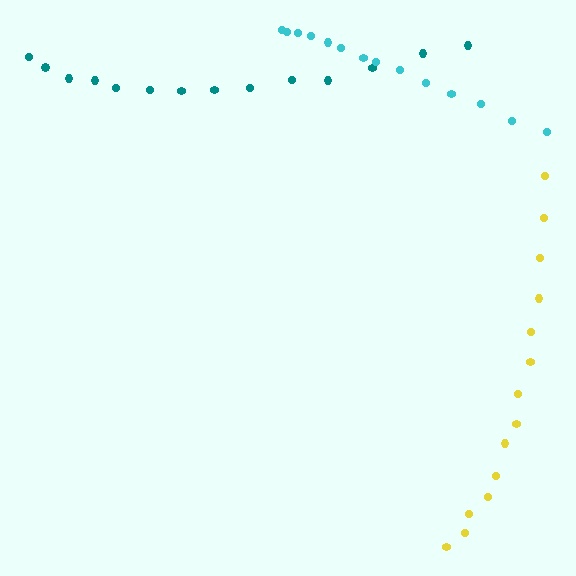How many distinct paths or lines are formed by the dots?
There are 3 distinct paths.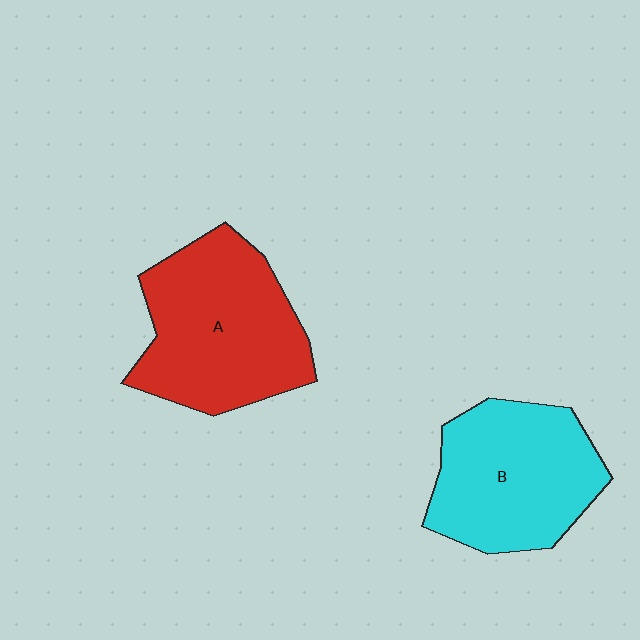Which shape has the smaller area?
Shape B (cyan).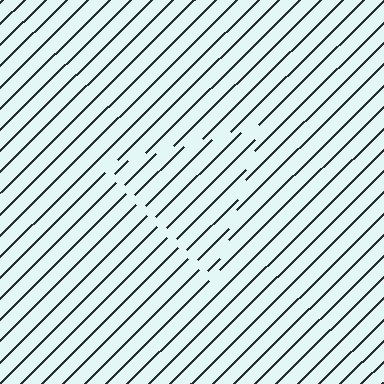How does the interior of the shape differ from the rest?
The interior of the shape contains the same grating, shifted by half a period — the contour is defined by the phase discontinuity where line-ends from the inner and outer gratings abut.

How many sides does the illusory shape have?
3 sides — the line-ends trace a triangle.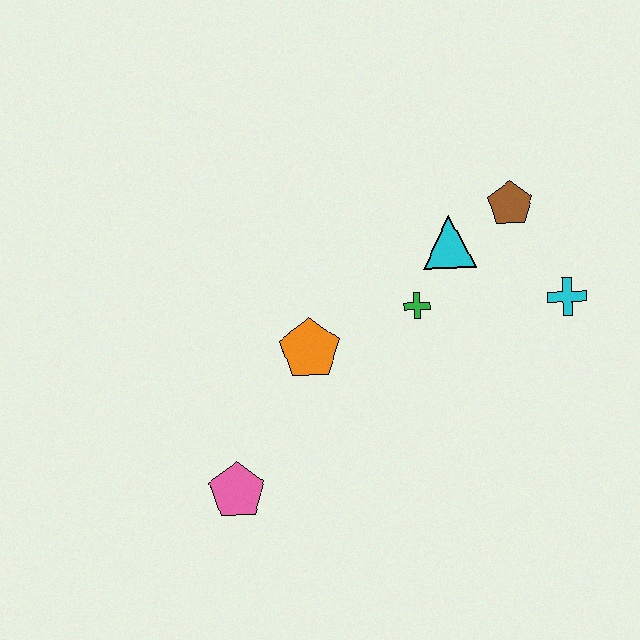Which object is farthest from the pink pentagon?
The brown pentagon is farthest from the pink pentagon.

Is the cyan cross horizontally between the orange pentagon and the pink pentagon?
No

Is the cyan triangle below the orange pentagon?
No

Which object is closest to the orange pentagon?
The green cross is closest to the orange pentagon.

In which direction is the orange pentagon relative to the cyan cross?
The orange pentagon is to the left of the cyan cross.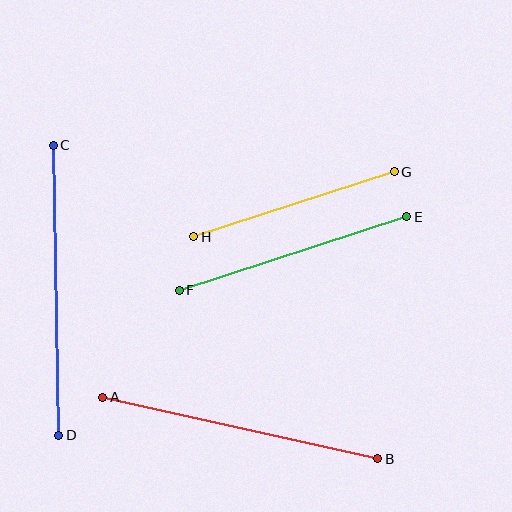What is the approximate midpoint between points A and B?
The midpoint is at approximately (240, 428) pixels.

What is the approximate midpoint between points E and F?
The midpoint is at approximately (293, 253) pixels.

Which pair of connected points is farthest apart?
Points C and D are farthest apart.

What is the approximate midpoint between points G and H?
The midpoint is at approximately (294, 204) pixels.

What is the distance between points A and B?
The distance is approximately 282 pixels.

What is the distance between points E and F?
The distance is approximately 239 pixels.